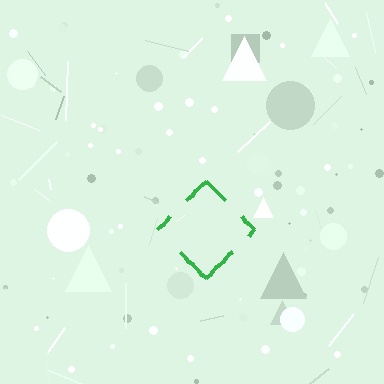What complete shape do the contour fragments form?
The contour fragments form a diamond.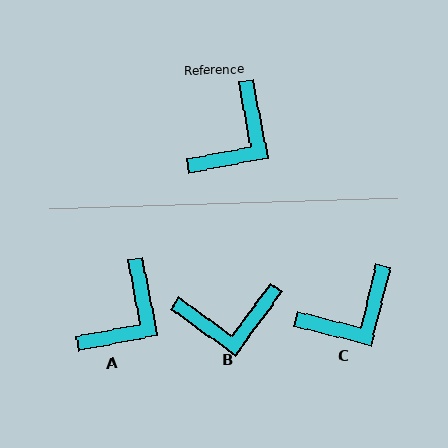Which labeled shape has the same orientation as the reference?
A.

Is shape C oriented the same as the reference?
No, it is off by about 25 degrees.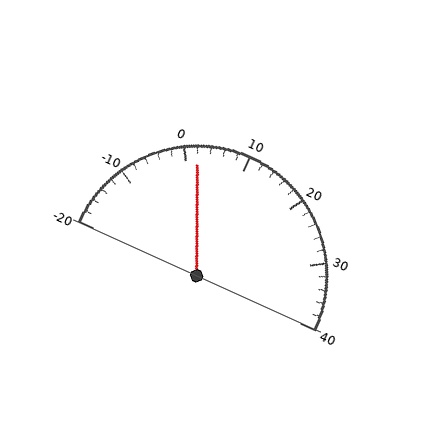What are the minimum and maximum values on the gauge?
The gauge ranges from -20 to 40.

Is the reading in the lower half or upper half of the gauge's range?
The reading is in the lower half of the range (-20 to 40).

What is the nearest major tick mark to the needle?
The nearest major tick mark is 0.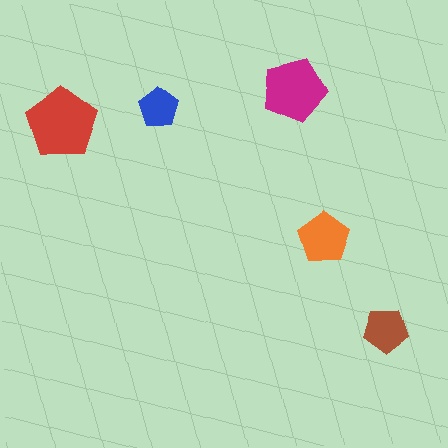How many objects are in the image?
There are 5 objects in the image.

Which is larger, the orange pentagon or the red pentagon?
The red one.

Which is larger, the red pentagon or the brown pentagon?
The red one.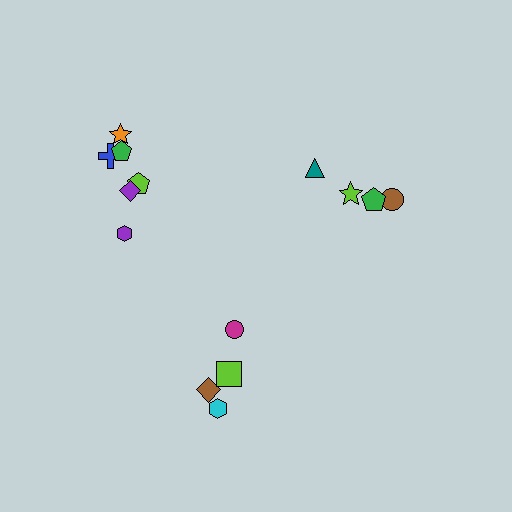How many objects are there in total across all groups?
There are 14 objects.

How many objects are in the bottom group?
There are 4 objects.